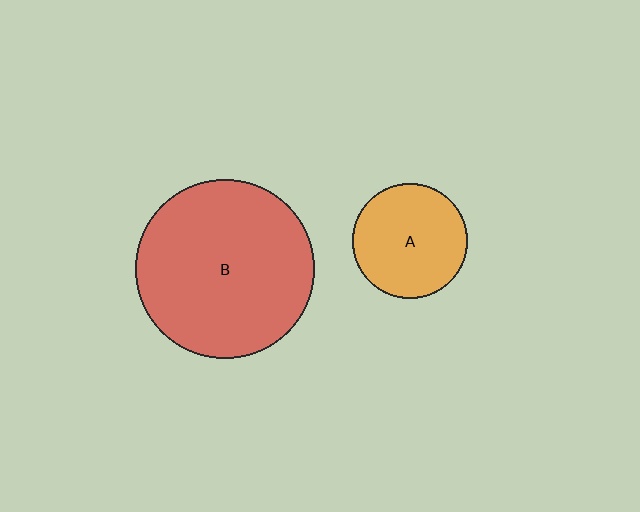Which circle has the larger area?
Circle B (red).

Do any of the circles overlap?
No, none of the circles overlap.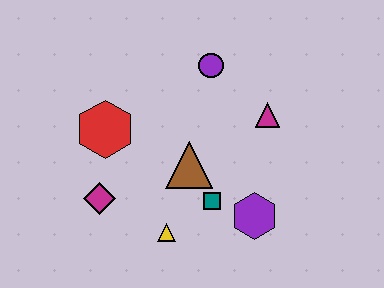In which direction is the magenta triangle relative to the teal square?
The magenta triangle is above the teal square.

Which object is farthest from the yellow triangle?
The purple circle is farthest from the yellow triangle.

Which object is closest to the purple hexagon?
The teal square is closest to the purple hexagon.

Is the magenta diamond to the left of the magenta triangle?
Yes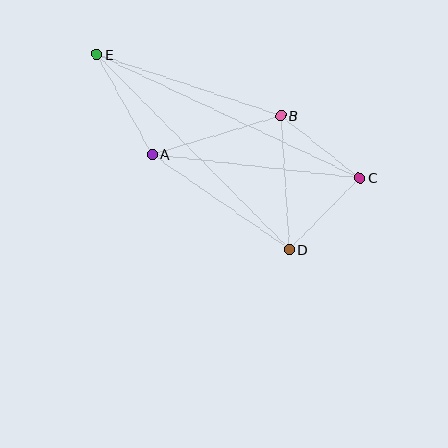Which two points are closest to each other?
Points B and C are closest to each other.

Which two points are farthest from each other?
Points C and E are farthest from each other.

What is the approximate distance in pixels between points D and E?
The distance between D and E is approximately 274 pixels.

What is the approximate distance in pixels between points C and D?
The distance between C and D is approximately 101 pixels.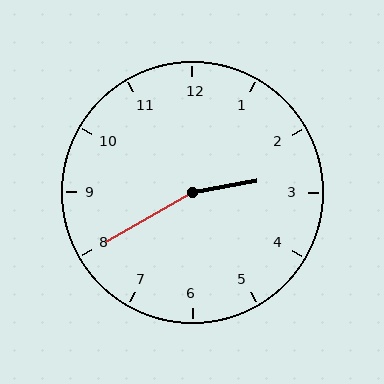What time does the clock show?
2:40.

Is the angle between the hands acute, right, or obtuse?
It is obtuse.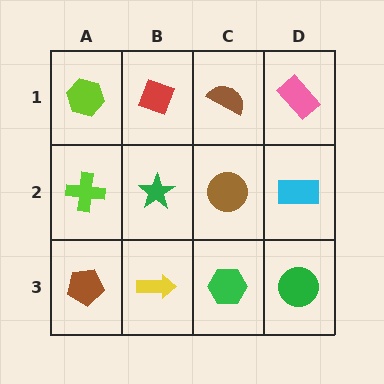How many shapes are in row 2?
4 shapes.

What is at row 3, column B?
A yellow arrow.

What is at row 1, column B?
A red diamond.